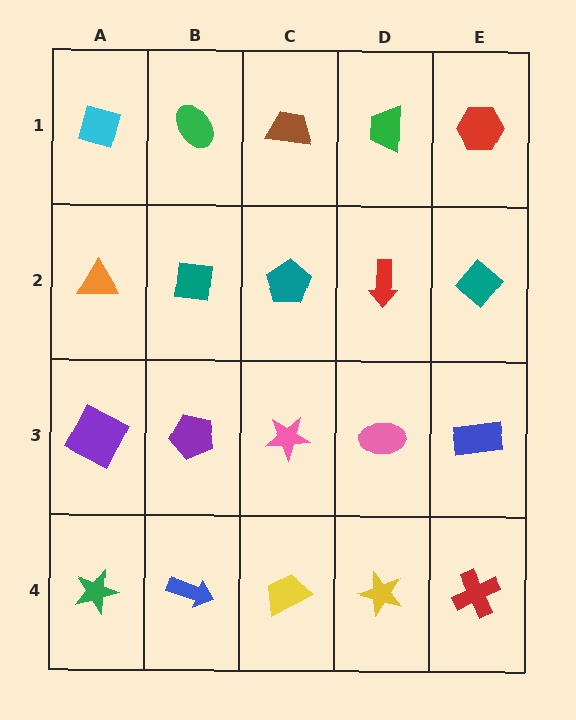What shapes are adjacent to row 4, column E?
A blue rectangle (row 3, column E), a yellow star (row 4, column D).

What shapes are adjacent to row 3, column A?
An orange triangle (row 2, column A), a green star (row 4, column A), a purple pentagon (row 3, column B).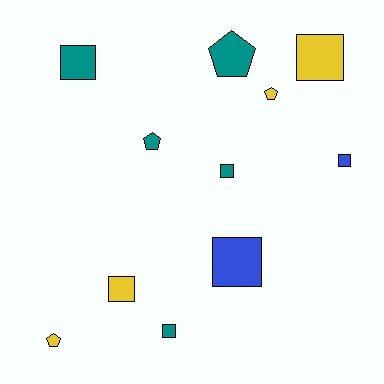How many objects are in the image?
There are 11 objects.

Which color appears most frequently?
Teal, with 5 objects.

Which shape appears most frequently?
Square, with 7 objects.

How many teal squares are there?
There are 3 teal squares.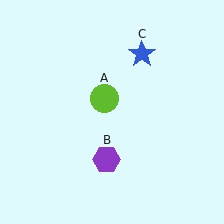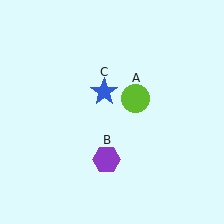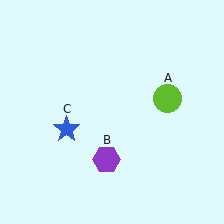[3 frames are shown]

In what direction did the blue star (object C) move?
The blue star (object C) moved down and to the left.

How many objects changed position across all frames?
2 objects changed position: lime circle (object A), blue star (object C).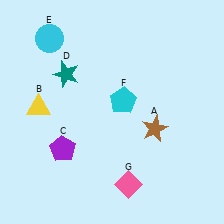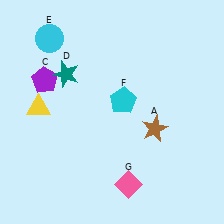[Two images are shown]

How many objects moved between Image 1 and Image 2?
1 object moved between the two images.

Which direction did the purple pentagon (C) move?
The purple pentagon (C) moved up.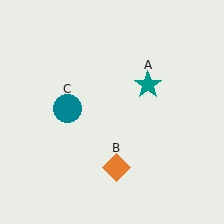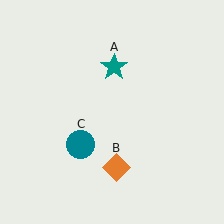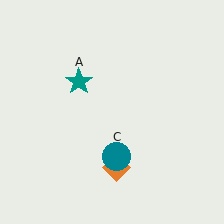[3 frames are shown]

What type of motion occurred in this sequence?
The teal star (object A), teal circle (object C) rotated counterclockwise around the center of the scene.